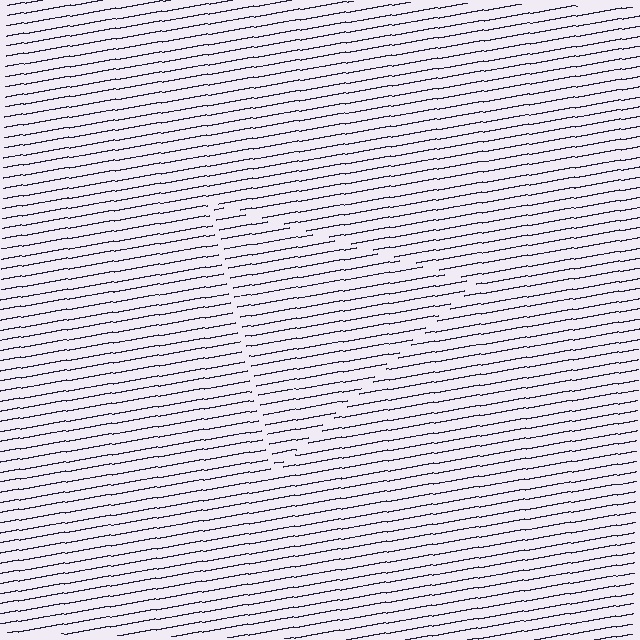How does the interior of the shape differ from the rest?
The interior of the shape contains the same grating, shifted by half a period — the contour is defined by the phase discontinuity where line-ends from the inner and outer gratings abut.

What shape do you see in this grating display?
An illusory triangle. The interior of the shape contains the same grating, shifted by half a period — the contour is defined by the phase discontinuity where line-ends from the inner and outer gratings abut.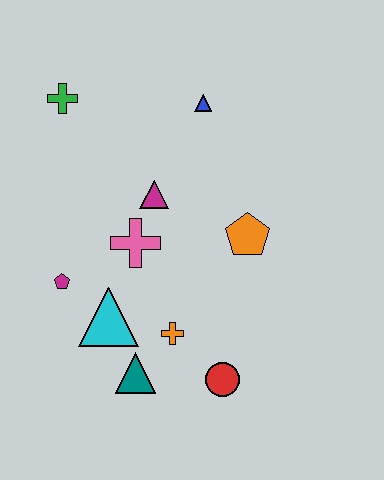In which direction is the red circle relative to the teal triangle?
The red circle is to the right of the teal triangle.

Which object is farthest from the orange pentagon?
The green cross is farthest from the orange pentagon.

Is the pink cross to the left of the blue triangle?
Yes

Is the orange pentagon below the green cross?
Yes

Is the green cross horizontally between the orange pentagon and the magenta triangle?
No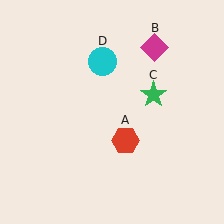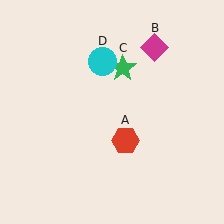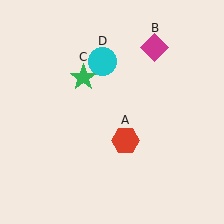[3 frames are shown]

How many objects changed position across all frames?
1 object changed position: green star (object C).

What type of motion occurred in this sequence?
The green star (object C) rotated counterclockwise around the center of the scene.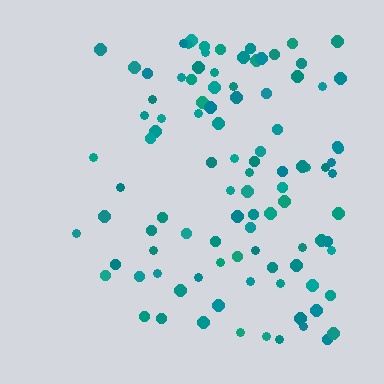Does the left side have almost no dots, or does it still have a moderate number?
Still a moderate number, just noticeably fewer than the right.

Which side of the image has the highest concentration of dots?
The right.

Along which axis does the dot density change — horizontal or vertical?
Horizontal.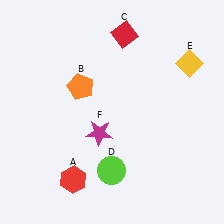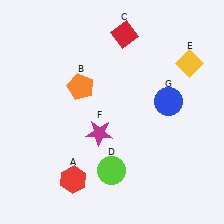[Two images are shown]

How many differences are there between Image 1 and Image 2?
There is 1 difference between the two images.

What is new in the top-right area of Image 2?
A blue circle (G) was added in the top-right area of Image 2.